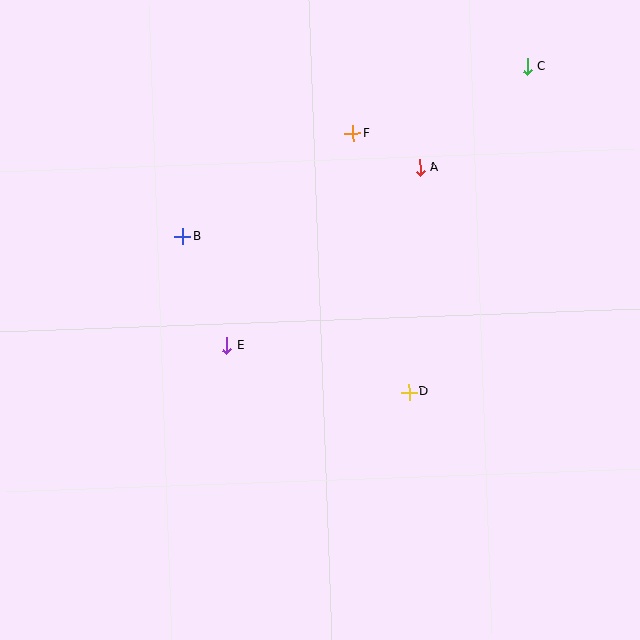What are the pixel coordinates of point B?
Point B is at (183, 237).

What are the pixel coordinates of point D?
Point D is at (409, 392).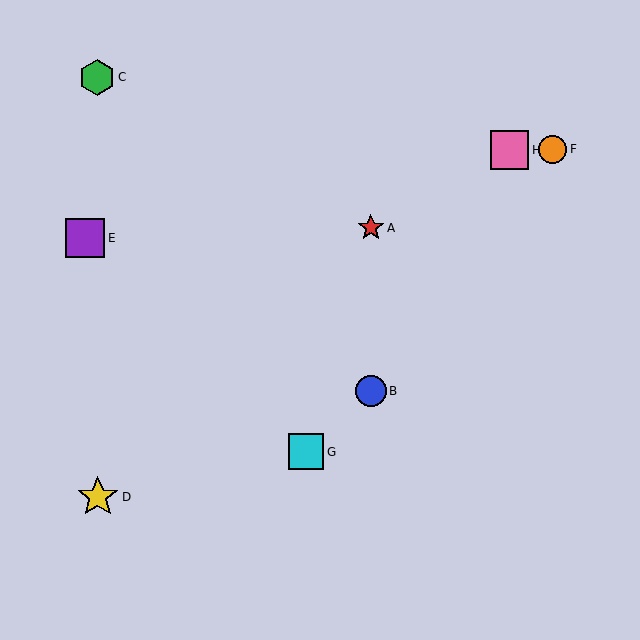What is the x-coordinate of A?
Object A is at x≈371.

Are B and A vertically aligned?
Yes, both are at x≈371.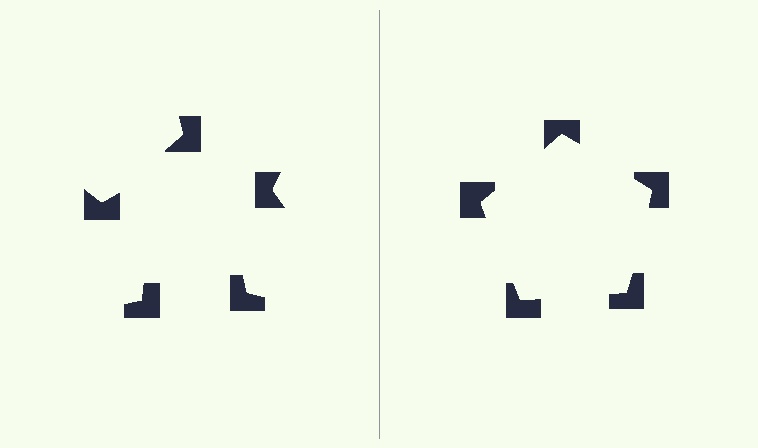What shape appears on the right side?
An illusory pentagon.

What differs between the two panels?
The notched squares are positioned identically on both sides; only the wedge orientations differ. On the right they align to a pentagon; on the left they are misaligned.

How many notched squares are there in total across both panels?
10 — 5 on each side.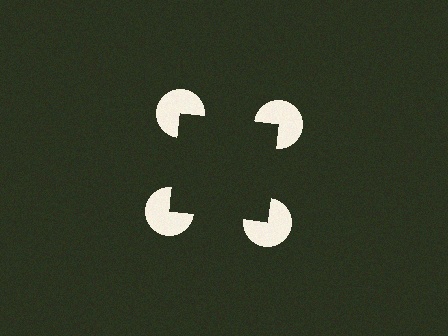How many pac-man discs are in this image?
There are 4 — one at each vertex of the illusory square.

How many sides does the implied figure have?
4 sides.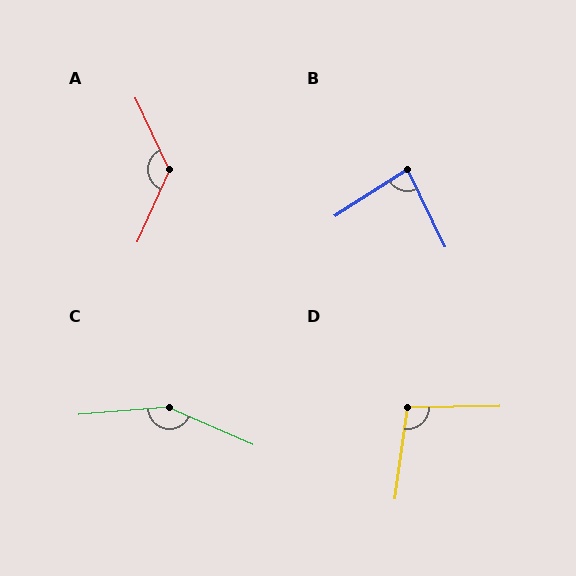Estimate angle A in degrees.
Approximately 130 degrees.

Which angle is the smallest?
B, at approximately 83 degrees.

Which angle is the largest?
C, at approximately 152 degrees.